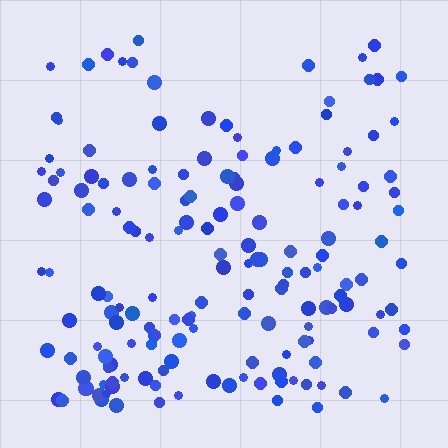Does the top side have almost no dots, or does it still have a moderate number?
Still a moderate number, just noticeably fewer than the bottom.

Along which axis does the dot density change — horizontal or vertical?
Vertical.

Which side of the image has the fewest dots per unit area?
The top.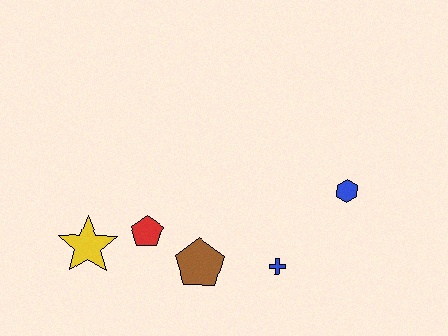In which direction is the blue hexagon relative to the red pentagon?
The blue hexagon is to the right of the red pentagon.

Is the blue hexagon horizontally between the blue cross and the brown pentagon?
No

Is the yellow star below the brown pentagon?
No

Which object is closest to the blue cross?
The brown pentagon is closest to the blue cross.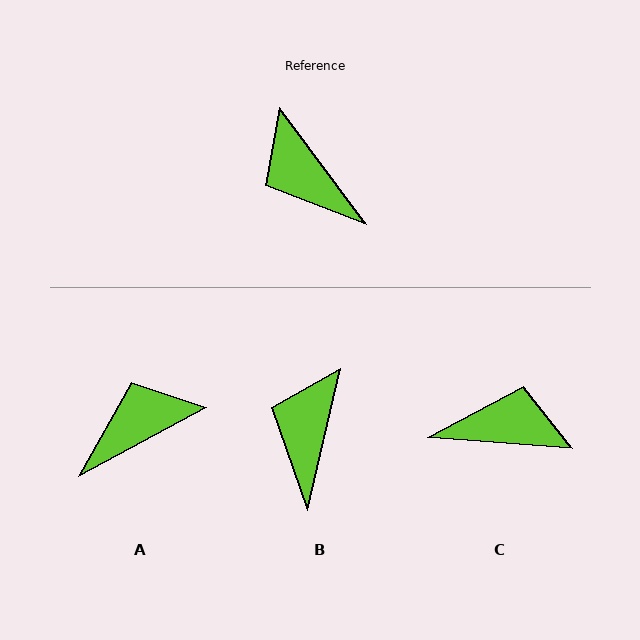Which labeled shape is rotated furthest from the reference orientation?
C, about 131 degrees away.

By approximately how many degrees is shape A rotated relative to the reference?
Approximately 98 degrees clockwise.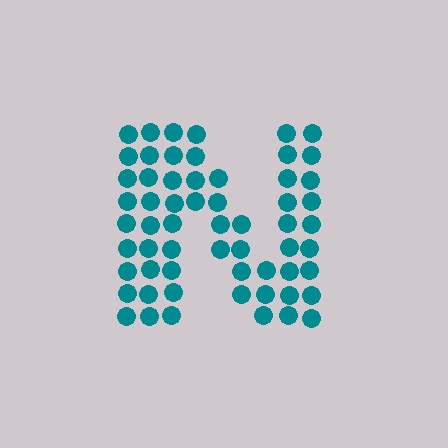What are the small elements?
The small elements are circles.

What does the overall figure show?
The overall figure shows the letter N.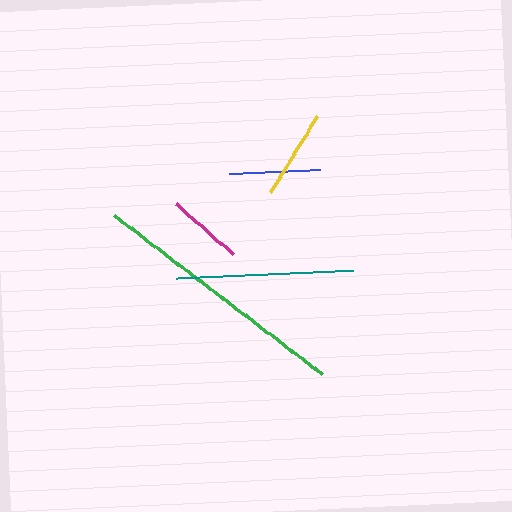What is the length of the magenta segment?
The magenta segment is approximately 77 pixels long.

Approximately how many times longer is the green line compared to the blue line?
The green line is approximately 2.9 times the length of the blue line.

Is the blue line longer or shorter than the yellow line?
The blue line is longer than the yellow line.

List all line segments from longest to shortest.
From longest to shortest: green, teal, blue, yellow, magenta.